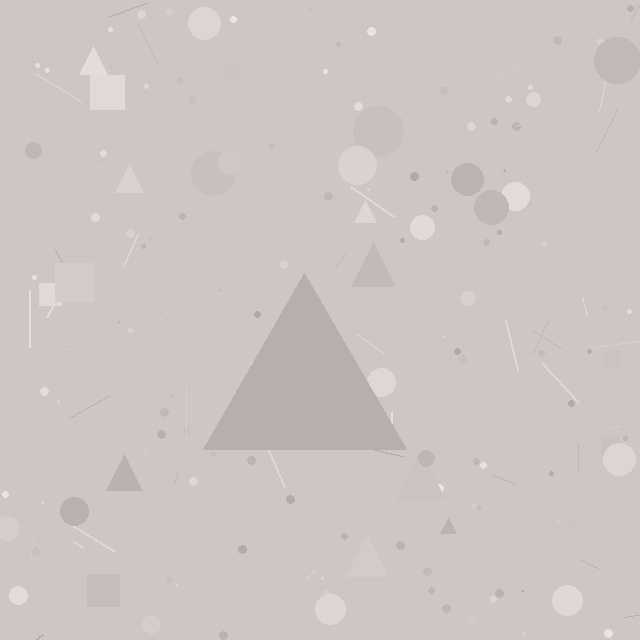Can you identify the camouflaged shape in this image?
The camouflaged shape is a triangle.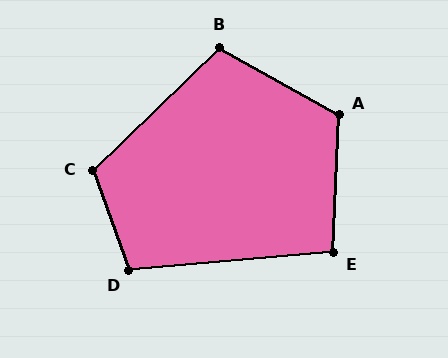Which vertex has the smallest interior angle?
E, at approximately 97 degrees.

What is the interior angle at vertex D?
Approximately 105 degrees (obtuse).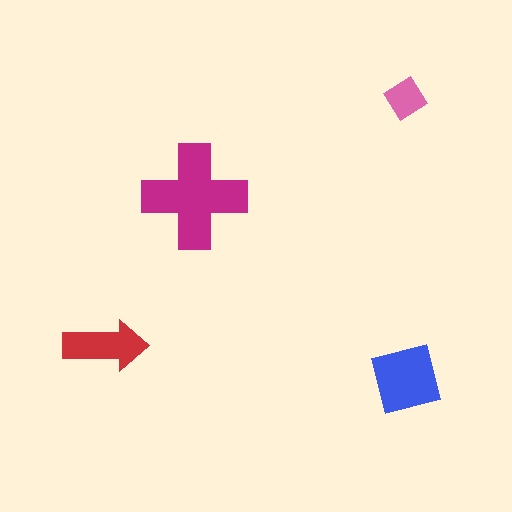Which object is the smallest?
The pink diamond.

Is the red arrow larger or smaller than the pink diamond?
Larger.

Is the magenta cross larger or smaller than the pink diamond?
Larger.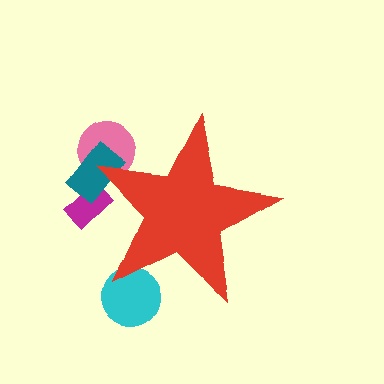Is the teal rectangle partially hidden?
Yes, the teal rectangle is partially hidden behind the red star.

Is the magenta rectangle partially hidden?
Yes, the magenta rectangle is partially hidden behind the red star.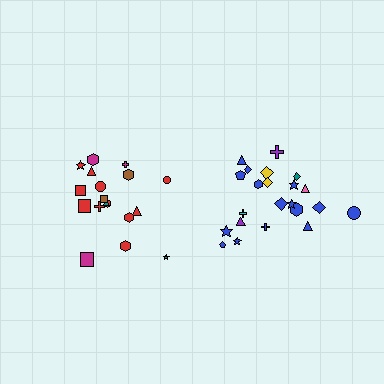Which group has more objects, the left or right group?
The right group.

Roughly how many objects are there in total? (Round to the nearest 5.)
Roughly 40 objects in total.